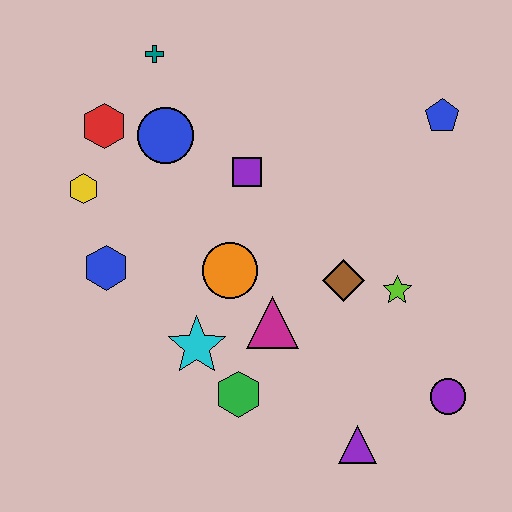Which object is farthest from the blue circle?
The purple circle is farthest from the blue circle.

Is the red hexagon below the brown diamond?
No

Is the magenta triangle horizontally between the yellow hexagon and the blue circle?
No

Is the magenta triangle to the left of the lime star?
Yes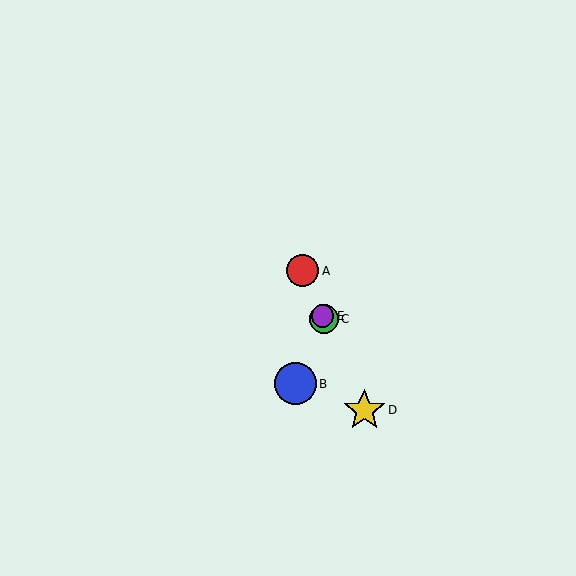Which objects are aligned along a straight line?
Objects A, C, D, E are aligned along a straight line.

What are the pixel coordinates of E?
Object E is at (322, 316).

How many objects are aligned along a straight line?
4 objects (A, C, D, E) are aligned along a straight line.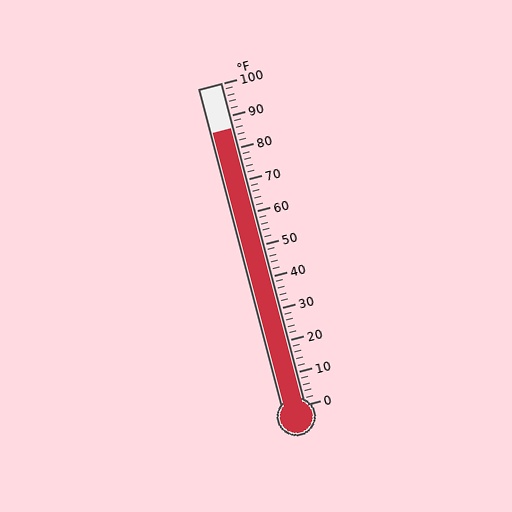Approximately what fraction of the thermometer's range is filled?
The thermometer is filled to approximately 85% of its range.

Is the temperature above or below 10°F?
The temperature is above 10°F.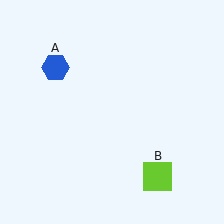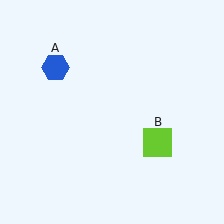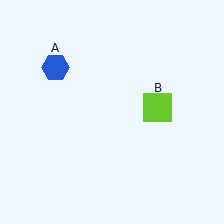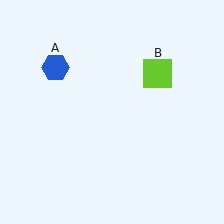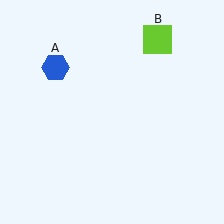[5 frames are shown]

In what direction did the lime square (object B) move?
The lime square (object B) moved up.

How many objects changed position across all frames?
1 object changed position: lime square (object B).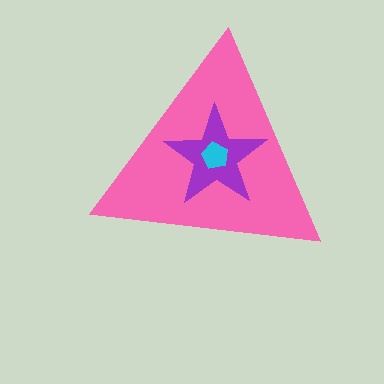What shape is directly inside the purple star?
The cyan pentagon.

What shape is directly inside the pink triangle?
The purple star.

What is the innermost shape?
The cyan pentagon.